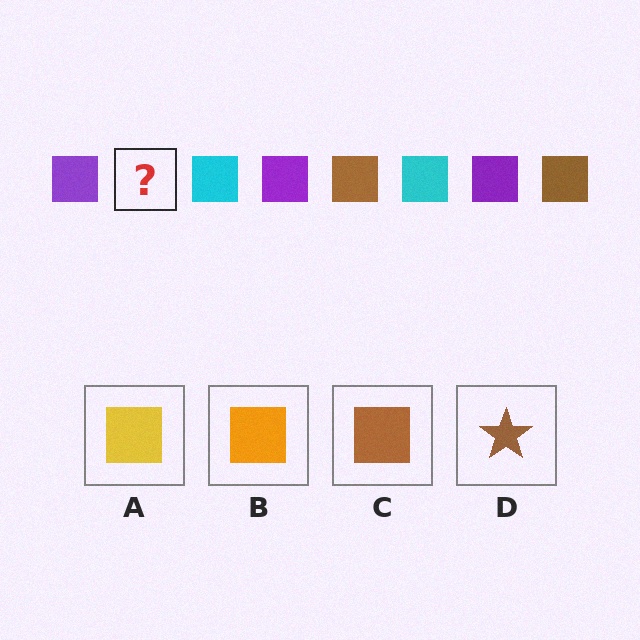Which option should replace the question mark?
Option C.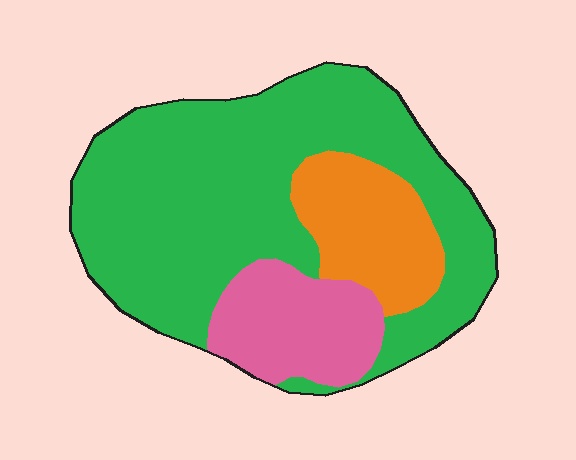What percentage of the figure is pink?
Pink covers 17% of the figure.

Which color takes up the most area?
Green, at roughly 65%.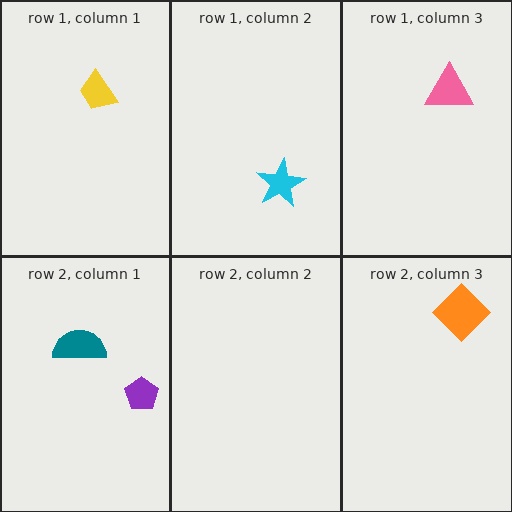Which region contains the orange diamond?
The row 2, column 3 region.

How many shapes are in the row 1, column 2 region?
1.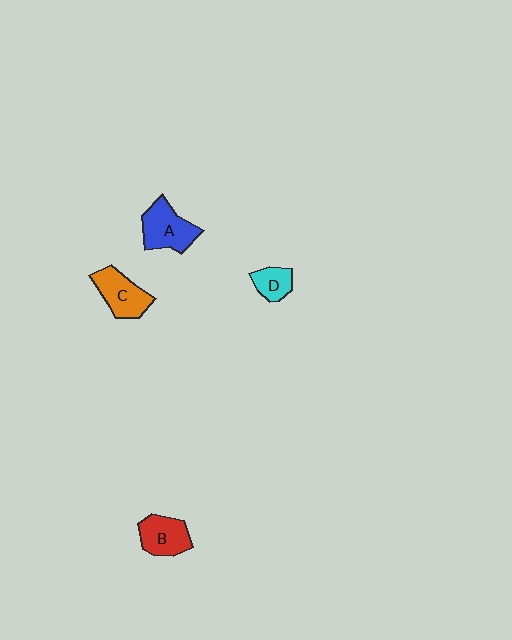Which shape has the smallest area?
Shape D (cyan).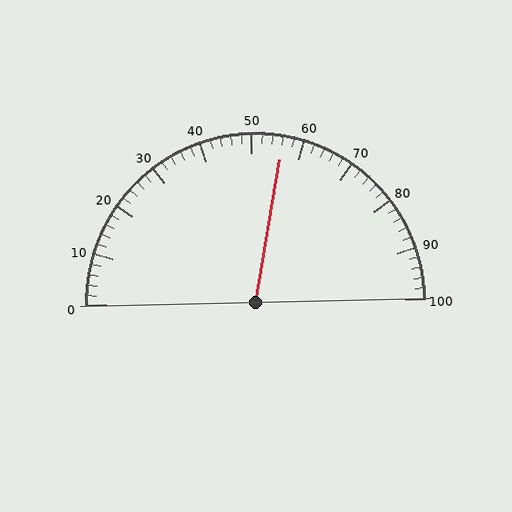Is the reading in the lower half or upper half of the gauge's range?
The reading is in the upper half of the range (0 to 100).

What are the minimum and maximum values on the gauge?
The gauge ranges from 0 to 100.